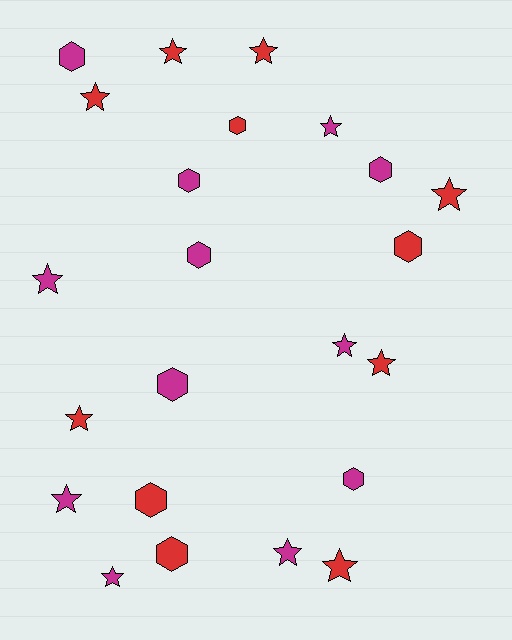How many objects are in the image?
There are 23 objects.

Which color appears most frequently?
Magenta, with 12 objects.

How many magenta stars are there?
There are 6 magenta stars.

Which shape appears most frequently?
Star, with 13 objects.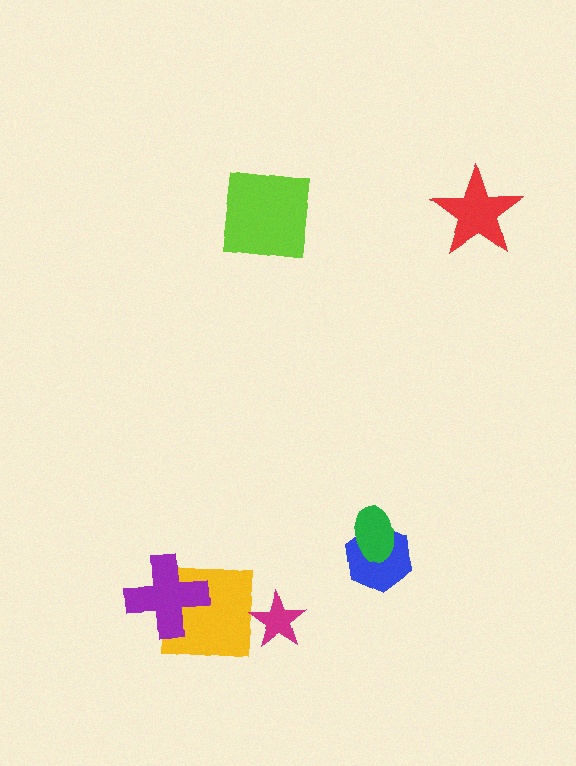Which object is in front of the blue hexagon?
The green ellipse is in front of the blue hexagon.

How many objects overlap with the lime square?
0 objects overlap with the lime square.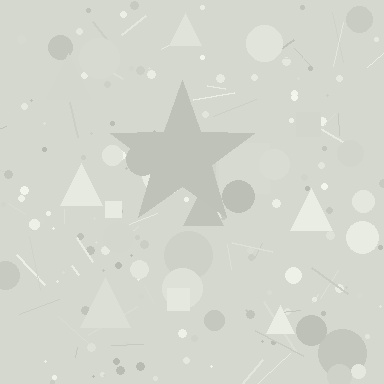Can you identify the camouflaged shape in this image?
The camouflaged shape is a star.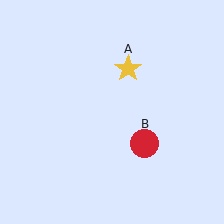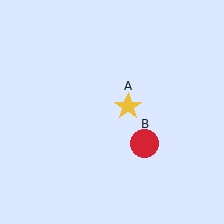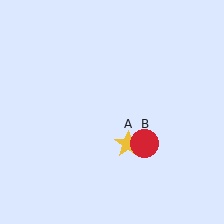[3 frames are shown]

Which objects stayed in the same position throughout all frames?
Red circle (object B) remained stationary.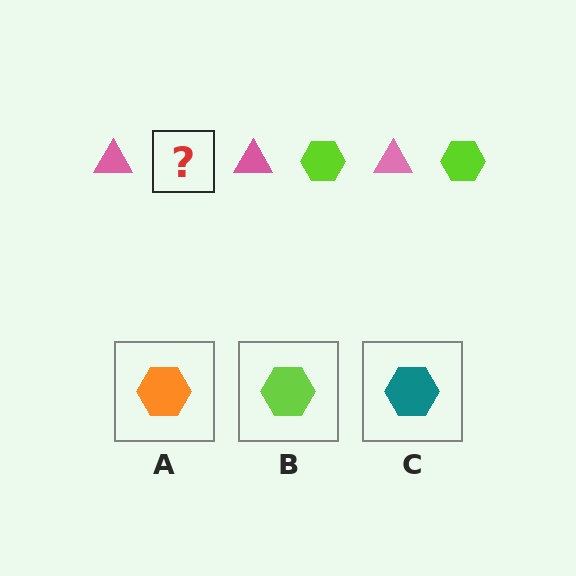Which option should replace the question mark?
Option B.